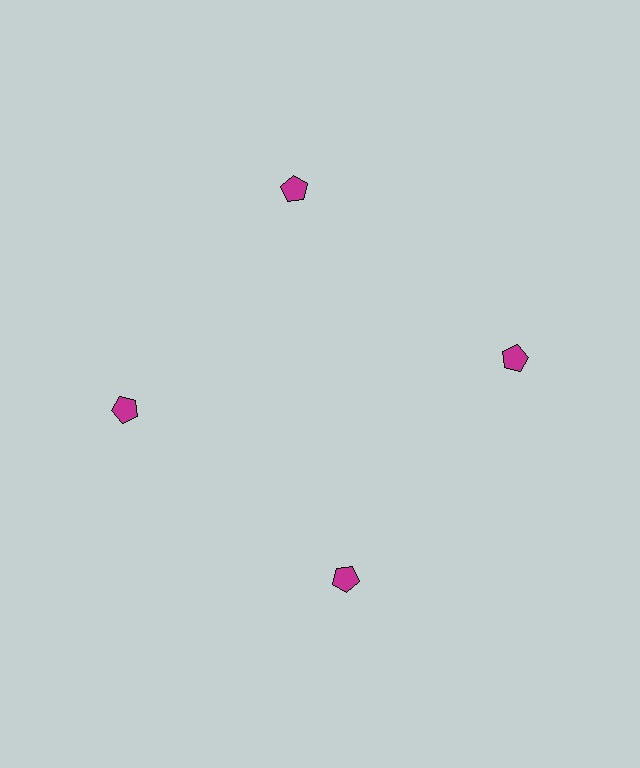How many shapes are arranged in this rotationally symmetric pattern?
There are 4 shapes, arranged in 4 groups of 1.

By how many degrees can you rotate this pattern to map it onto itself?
The pattern maps onto itself every 90 degrees of rotation.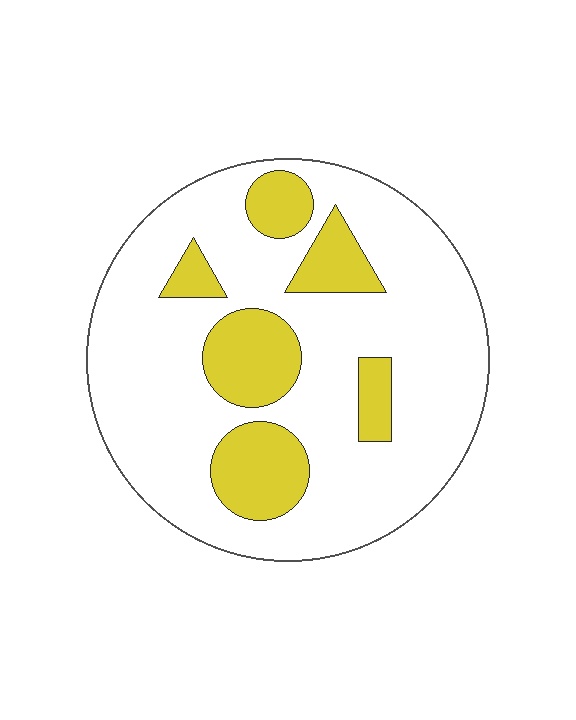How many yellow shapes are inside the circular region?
6.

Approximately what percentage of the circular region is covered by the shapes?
Approximately 25%.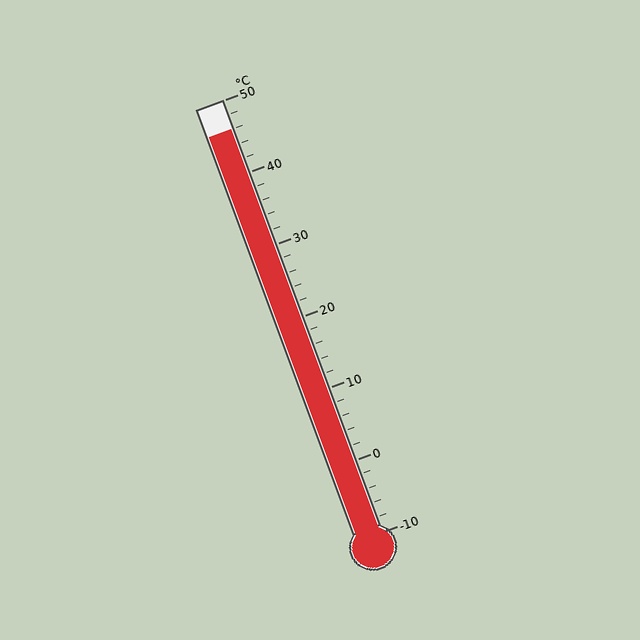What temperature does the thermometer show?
The thermometer shows approximately 46°C.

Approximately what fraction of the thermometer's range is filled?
The thermometer is filled to approximately 95% of its range.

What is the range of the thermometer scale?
The thermometer scale ranges from -10°C to 50°C.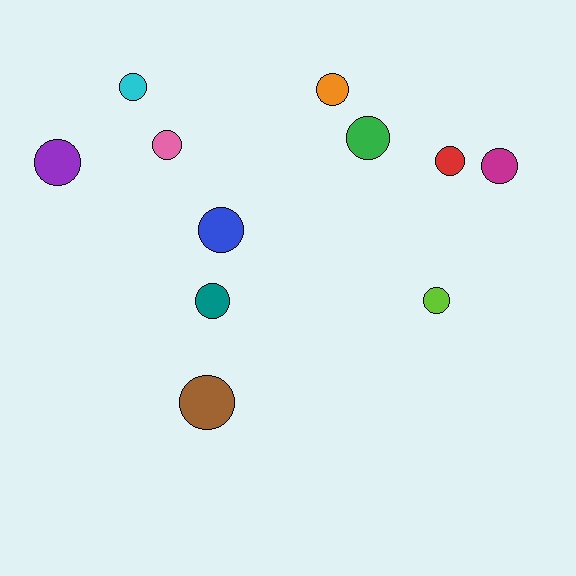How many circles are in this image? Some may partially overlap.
There are 11 circles.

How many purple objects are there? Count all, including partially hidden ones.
There is 1 purple object.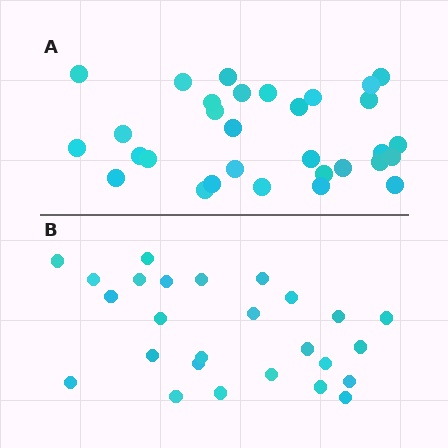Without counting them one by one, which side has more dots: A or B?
Region A (the top region) has more dots.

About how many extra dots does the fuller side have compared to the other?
Region A has about 5 more dots than region B.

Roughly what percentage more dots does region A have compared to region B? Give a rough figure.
About 20% more.